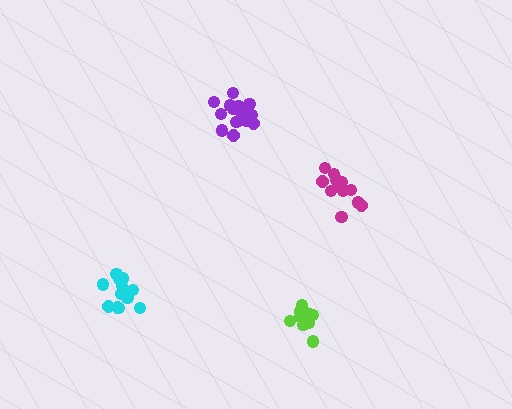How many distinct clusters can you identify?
There are 4 distinct clusters.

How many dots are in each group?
Group 1: 14 dots, Group 2: 15 dots, Group 3: 13 dots, Group 4: 12 dots (54 total).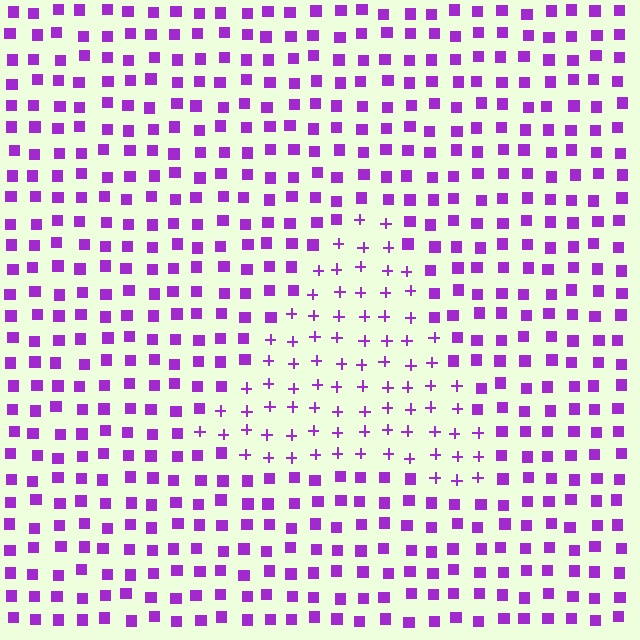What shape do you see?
I see a triangle.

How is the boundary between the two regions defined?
The boundary is defined by a change in element shape: plus signs inside vs. squares outside. All elements share the same color and spacing.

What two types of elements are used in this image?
The image uses plus signs inside the triangle region and squares outside it.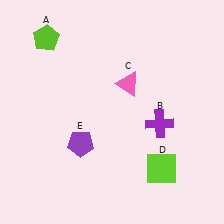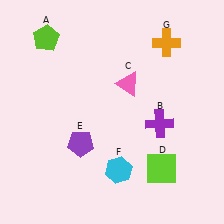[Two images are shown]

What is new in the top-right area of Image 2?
An orange cross (G) was added in the top-right area of Image 2.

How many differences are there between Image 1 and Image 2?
There are 2 differences between the two images.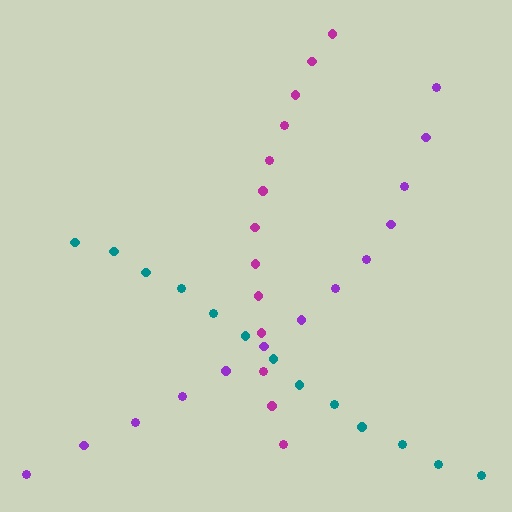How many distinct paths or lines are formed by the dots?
There are 3 distinct paths.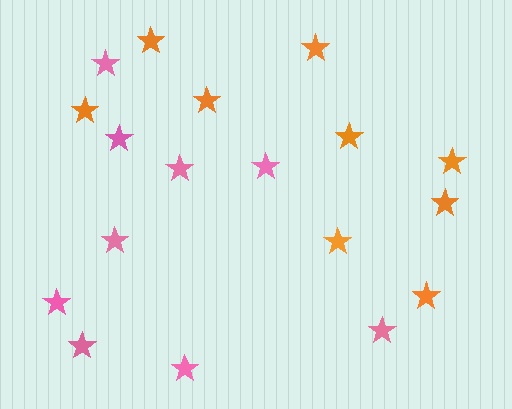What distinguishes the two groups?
There are 2 groups: one group of pink stars (9) and one group of orange stars (9).